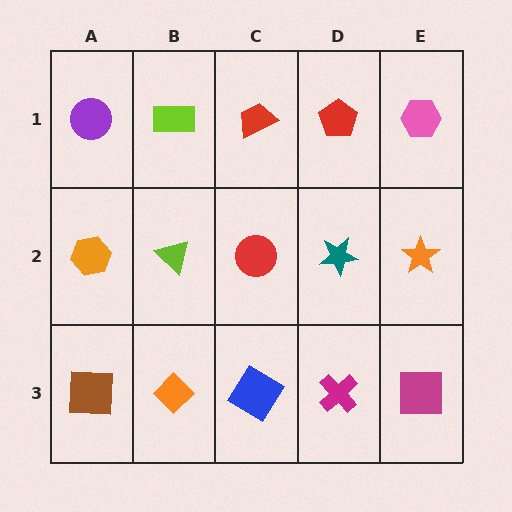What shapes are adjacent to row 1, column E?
An orange star (row 2, column E), a red pentagon (row 1, column D).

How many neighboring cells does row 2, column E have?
3.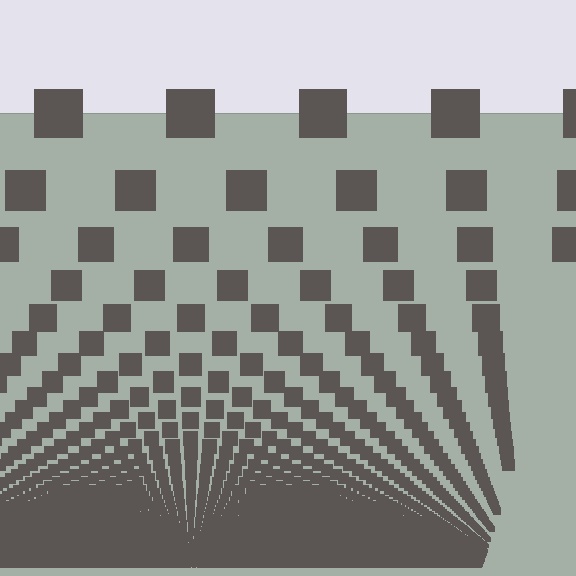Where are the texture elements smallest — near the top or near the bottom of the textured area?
Near the bottom.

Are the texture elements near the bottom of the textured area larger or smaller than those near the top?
Smaller. The gradient is inverted — elements near the bottom are smaller and denser.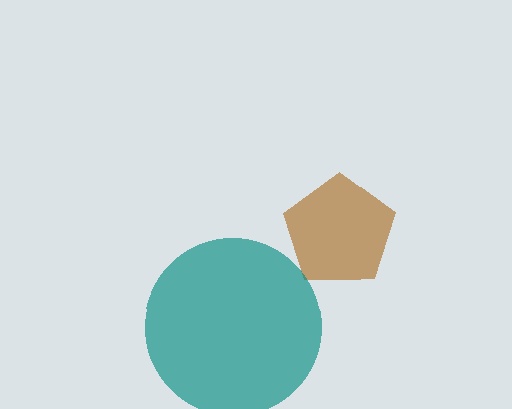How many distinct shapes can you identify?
There are 2 distinct shapes: a brown pentagon, a teal circle.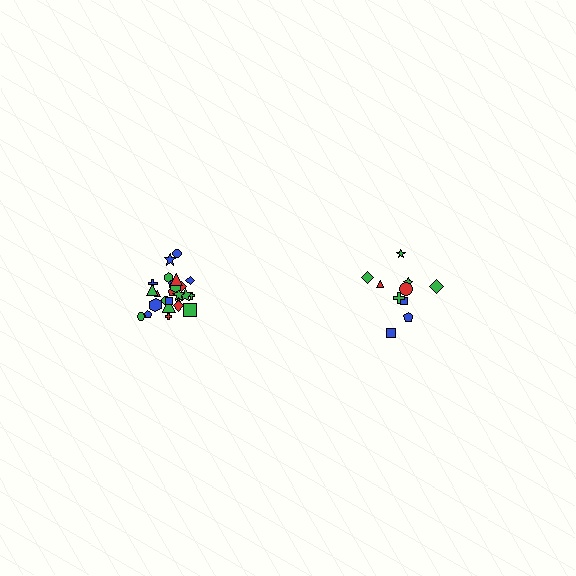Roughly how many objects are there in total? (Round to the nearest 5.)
Roughly 35 objects in total.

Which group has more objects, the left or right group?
The left group.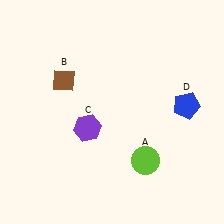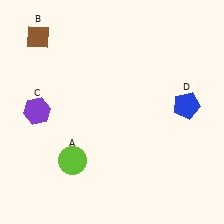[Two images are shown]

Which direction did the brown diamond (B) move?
The brown diamond (B) moved up.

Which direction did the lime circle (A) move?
The lime circle (A) moved left.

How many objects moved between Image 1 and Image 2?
3 objects moved between the two images.